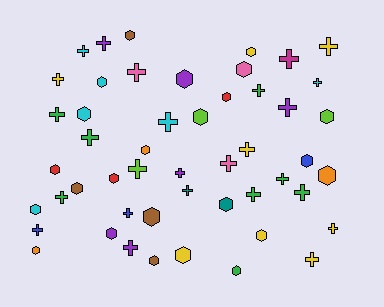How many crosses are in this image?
There are 26 crosses.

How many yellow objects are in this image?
There are 8 yellow objects.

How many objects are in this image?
There are 50 objects.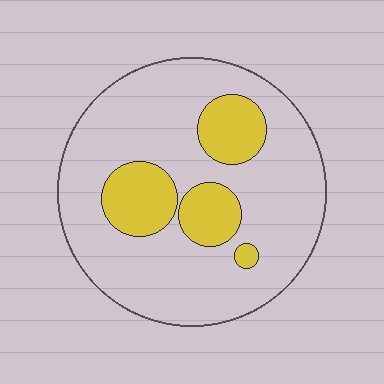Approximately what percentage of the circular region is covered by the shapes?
Approximately 20%.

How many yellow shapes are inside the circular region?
4.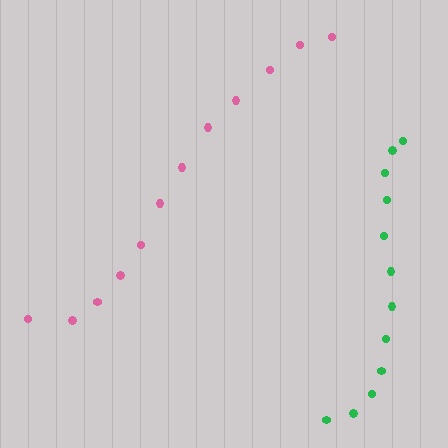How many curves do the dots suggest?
There are 2 distinct paths.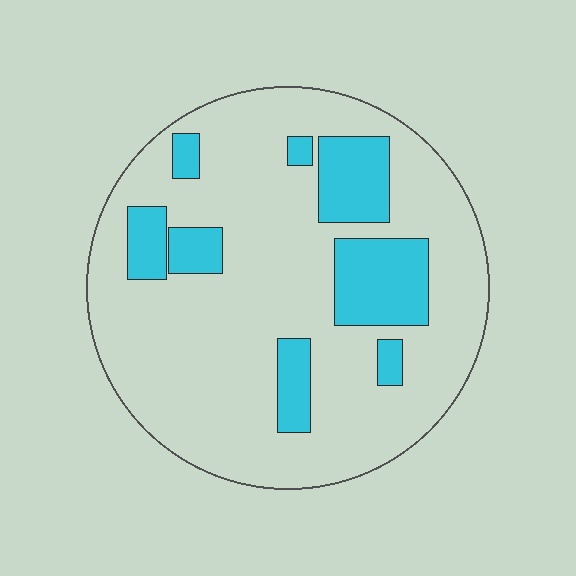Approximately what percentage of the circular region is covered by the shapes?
Approximately 20%.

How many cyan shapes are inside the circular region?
8.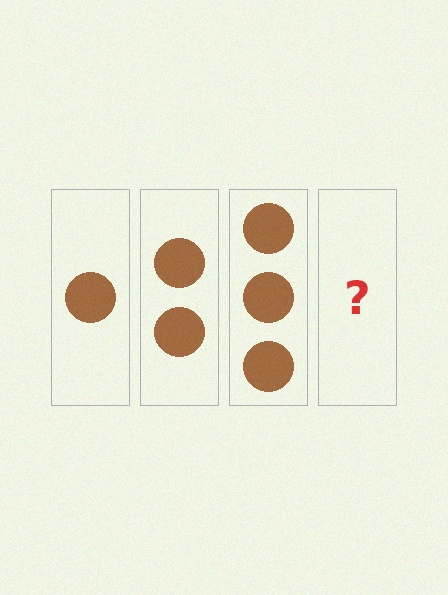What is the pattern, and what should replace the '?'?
The pattern is that each step adds one more circle. The '?' should be 4 circles.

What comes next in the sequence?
The next element should be 4 circles.